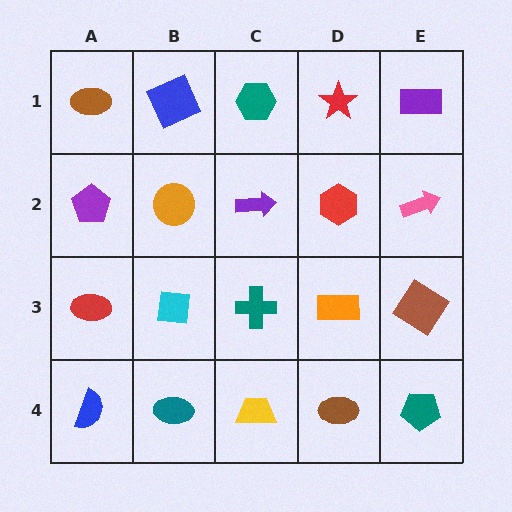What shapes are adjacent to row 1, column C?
A purple arrow (row 2, column C), a blue square (row 1, column B), a red star (row 1, column D).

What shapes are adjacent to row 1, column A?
A purple pentagon (row 2, column A), a blue square (row 1, column B).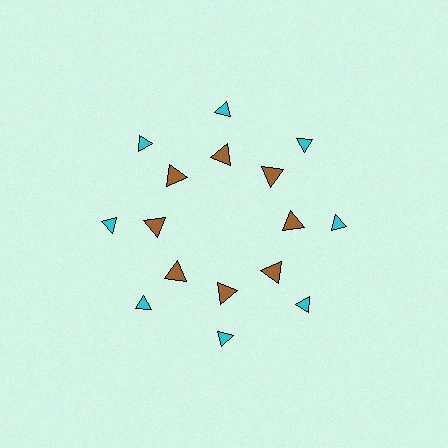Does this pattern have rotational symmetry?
Yes, this pattern has 8-fold rotational symmetry. It looks the same after rotating 45 degrees around the center.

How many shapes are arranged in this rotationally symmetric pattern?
There are 16 shapes, arranged in 8 groups of 2.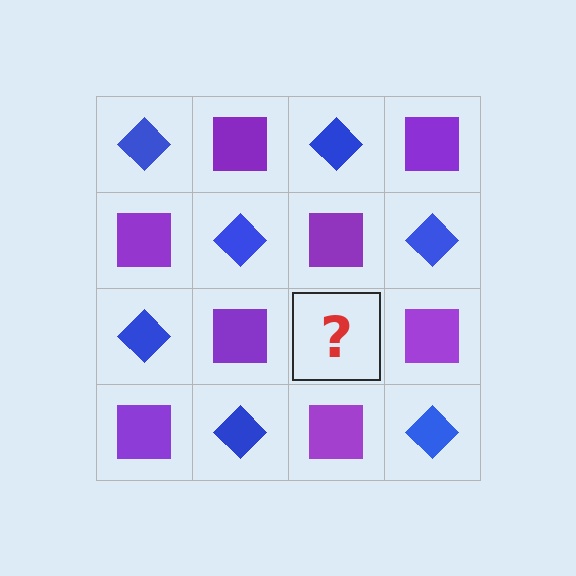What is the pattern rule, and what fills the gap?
The rule is that it alternates blue diamond and purple square in a checkerboard pattern. The gap should be filled with a blue diamond.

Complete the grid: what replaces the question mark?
The question mark should be replaced with a blue diamond.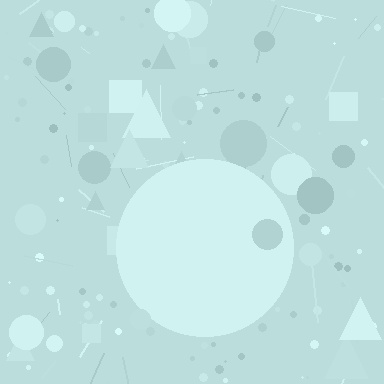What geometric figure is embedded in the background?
A circle is embedded in the background.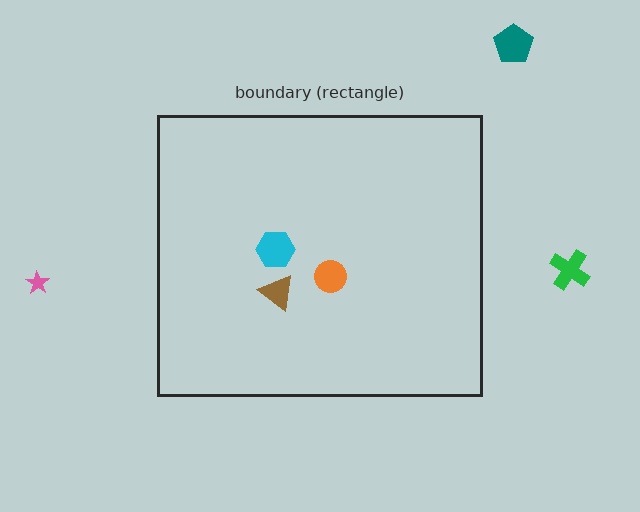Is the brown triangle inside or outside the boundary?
Inside.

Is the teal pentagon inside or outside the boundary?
Outside.